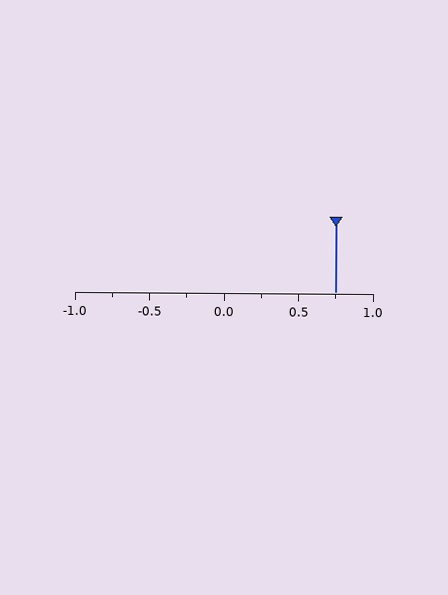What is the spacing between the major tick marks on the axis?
The major ticks are spaced 0.5 apart.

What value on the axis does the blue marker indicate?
The marker indicates approximately 0.75.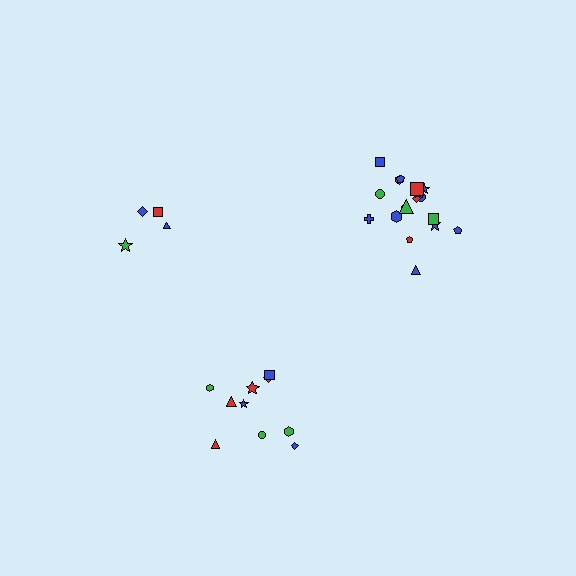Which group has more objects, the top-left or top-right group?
The top-right group.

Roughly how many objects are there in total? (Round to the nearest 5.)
Roughly 30 objects in total.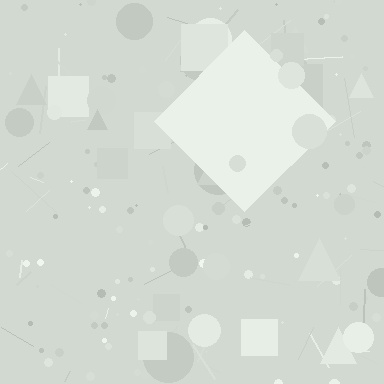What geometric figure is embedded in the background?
A diamond is embedded in the background.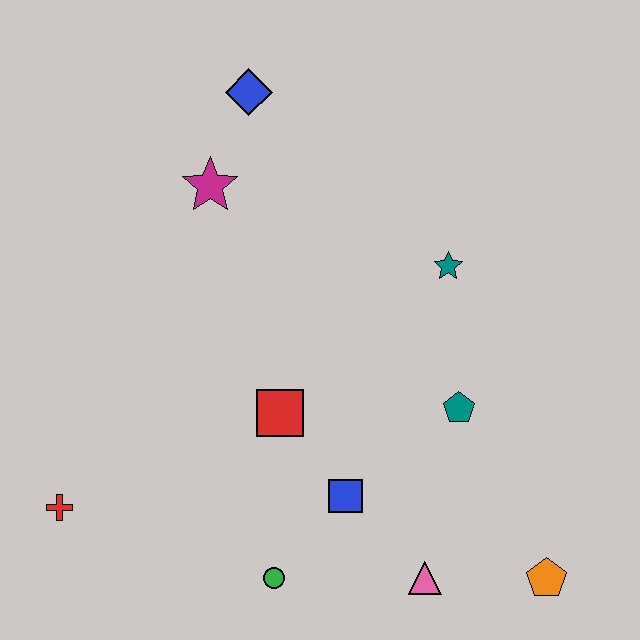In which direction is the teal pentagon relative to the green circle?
The teal pentagon is to the right of the green circle.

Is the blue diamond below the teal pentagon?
No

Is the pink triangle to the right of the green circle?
Yes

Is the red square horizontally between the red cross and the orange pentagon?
Yes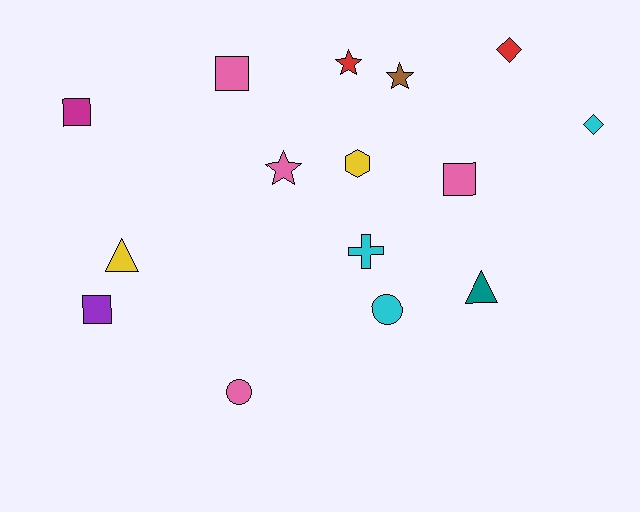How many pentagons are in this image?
There are no pentagons.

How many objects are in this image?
There are 15 objects.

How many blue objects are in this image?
There are no blue objects.